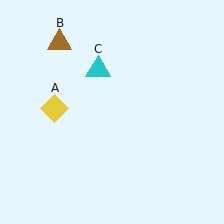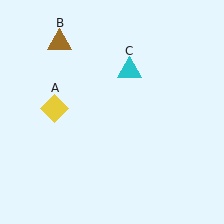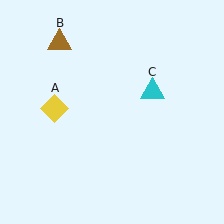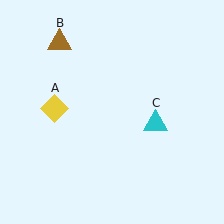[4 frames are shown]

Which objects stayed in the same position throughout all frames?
Yellow diamond (object A) and brown triangle (object B) remained stationary.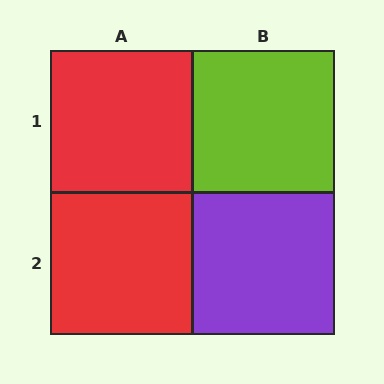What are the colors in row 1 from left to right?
Red, lime.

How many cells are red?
2 cells are red.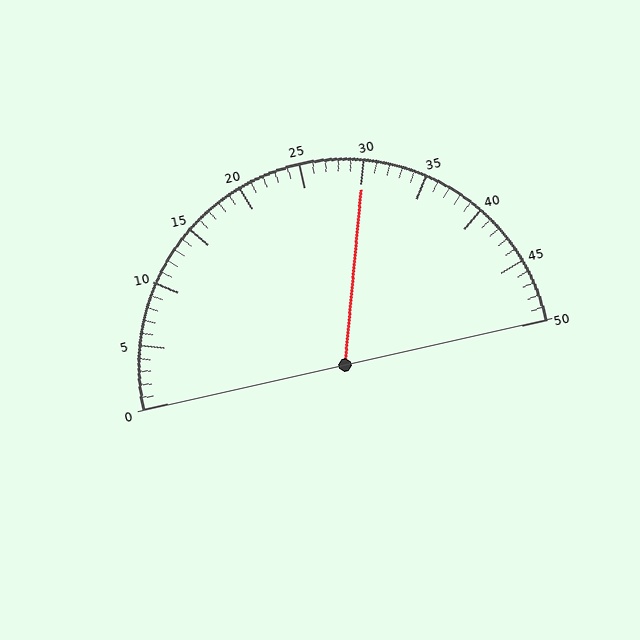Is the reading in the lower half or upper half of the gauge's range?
The reading is in the upper half of the range (0 to 50).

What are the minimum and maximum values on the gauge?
The gauge ranges from 0 to 50.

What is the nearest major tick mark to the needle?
The nearest major tick mark is 30.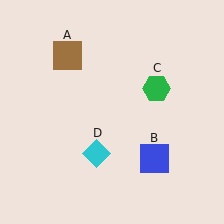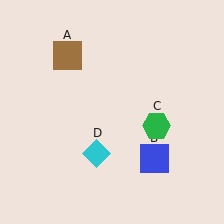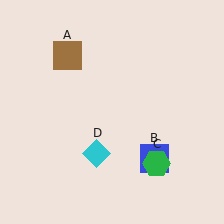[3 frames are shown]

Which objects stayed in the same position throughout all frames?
Brown square (object A) and blue square (object B) and cyan diamond (object D) remained stationary.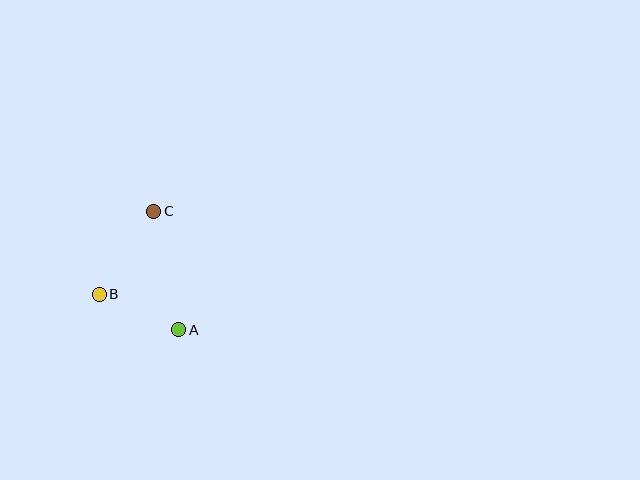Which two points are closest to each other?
Points A and B are closest to each other.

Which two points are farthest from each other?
Points A and C are farthest from each other.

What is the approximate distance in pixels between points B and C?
The distance between B and C is approximately 100 pixels.